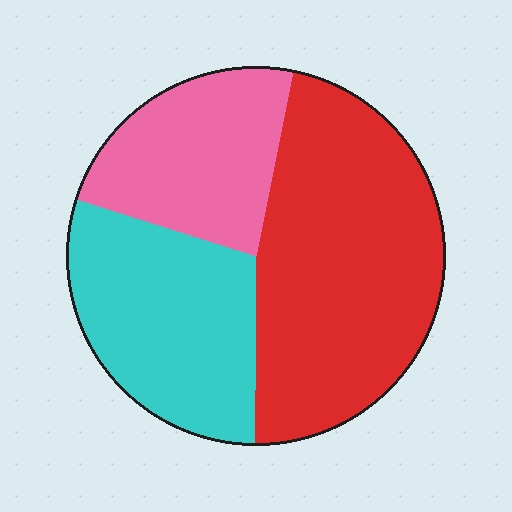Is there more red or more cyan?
Red.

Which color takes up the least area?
Pink, at roughly 25%.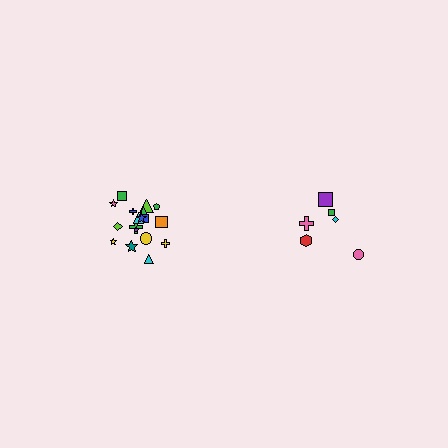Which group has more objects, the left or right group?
The left group.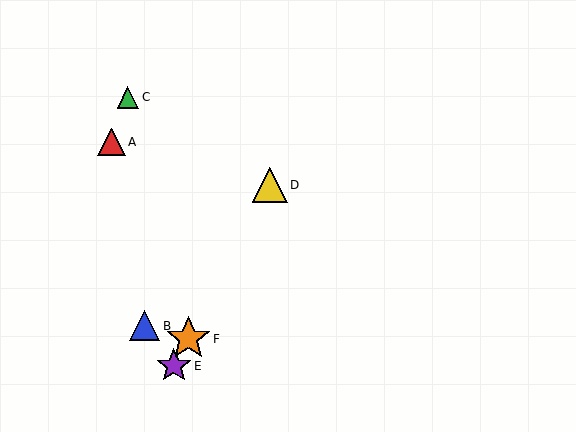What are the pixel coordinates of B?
Object B is at (145, 326).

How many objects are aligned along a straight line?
3 objects (D, E, F) are aligned along a straight line.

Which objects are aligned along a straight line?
Objects D, E, F are aligned along a straight line.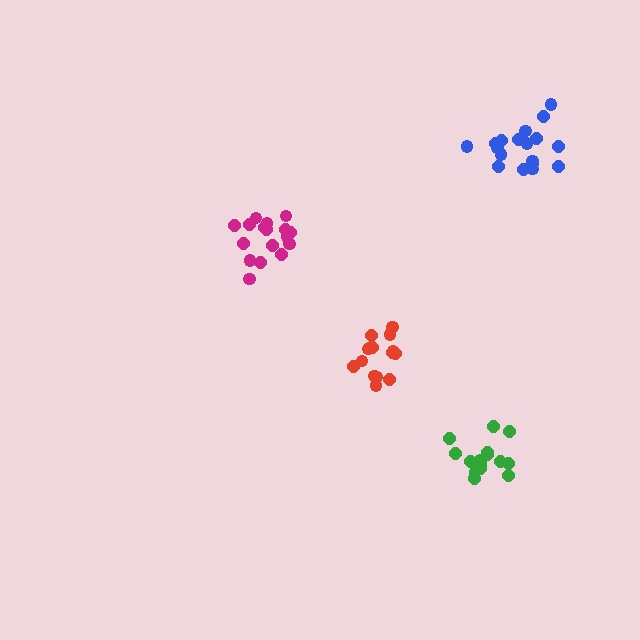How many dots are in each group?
Group 1: 15 dots, Group 2: 15 dots, Group 3: 18 dots, Group 4: 17 dots (65 total).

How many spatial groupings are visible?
There are 4 spatial groupings.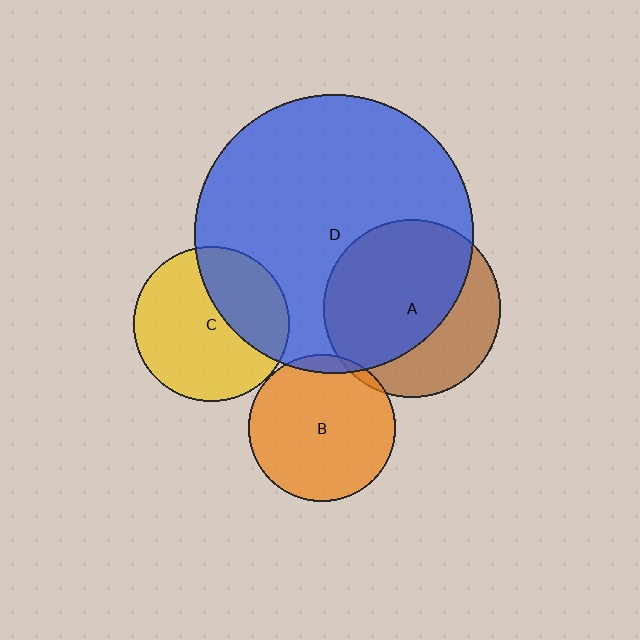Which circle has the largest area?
Circle D (blue).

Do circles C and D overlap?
Yes.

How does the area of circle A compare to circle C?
Approximately 1.3 times.